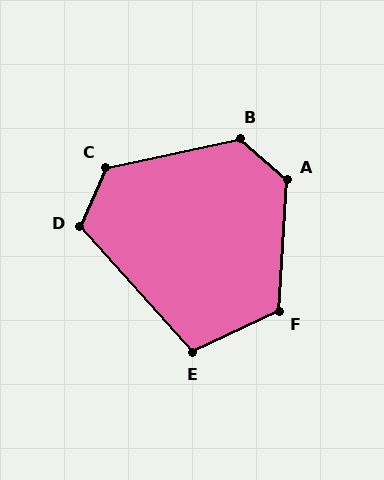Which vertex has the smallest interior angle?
E, at approximately 106 degrees.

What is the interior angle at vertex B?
Approximately 126 degrees (obtuse).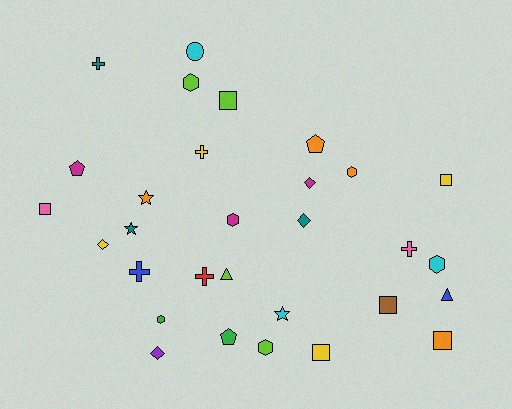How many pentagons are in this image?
There are 3 pentagons.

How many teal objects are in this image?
There are 3 teal objects.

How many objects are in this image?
There are 30 objects.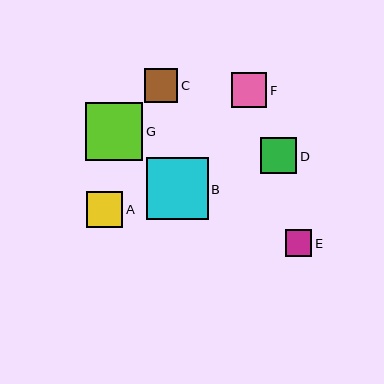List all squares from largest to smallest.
From largest to smallest: B, G, D, A, F, C, E.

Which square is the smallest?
Square E is the smallest with a size of approximately 27 pixels.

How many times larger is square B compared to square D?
Square B is approximately 1.7 times the size of square D.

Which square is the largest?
Square B is the largest with a size of approximately 62 pixels.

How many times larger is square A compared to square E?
Square A is approximately 1.4 times the size of square E.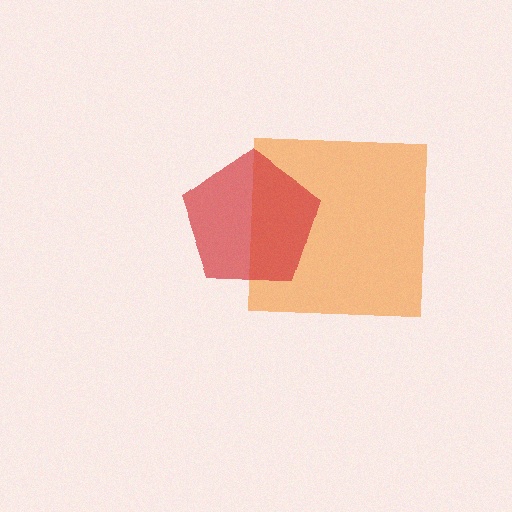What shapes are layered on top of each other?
The layered shapes are: an orange square, a red pentagon.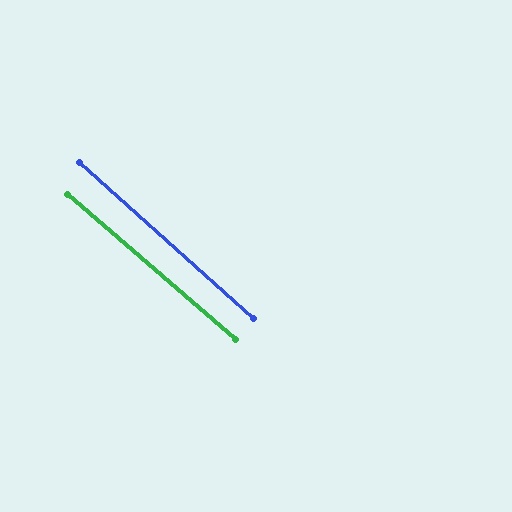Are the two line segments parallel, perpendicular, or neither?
Parallel — their directions differ by only 1.2°.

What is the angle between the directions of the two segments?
Approximately 1 degree.